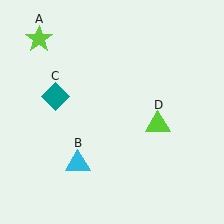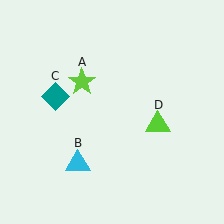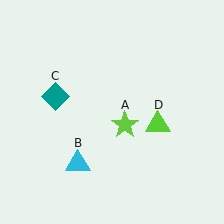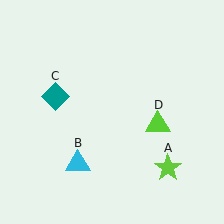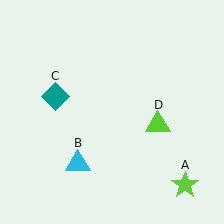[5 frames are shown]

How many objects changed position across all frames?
1 object changed position: lime star (object A).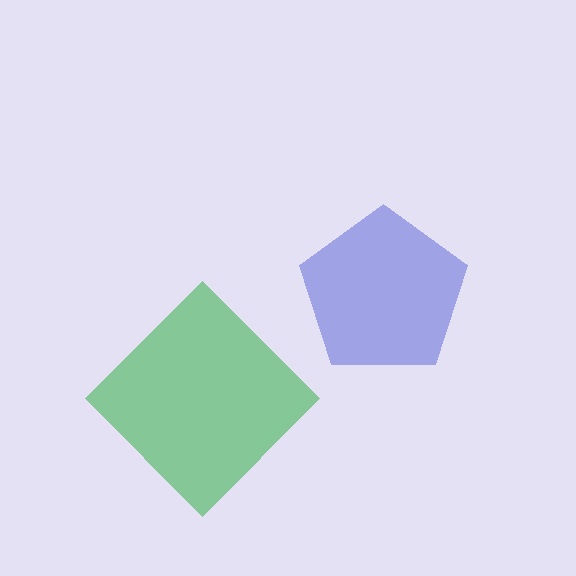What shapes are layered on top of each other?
The layered shapes are: a blue pentagon, a green diamond.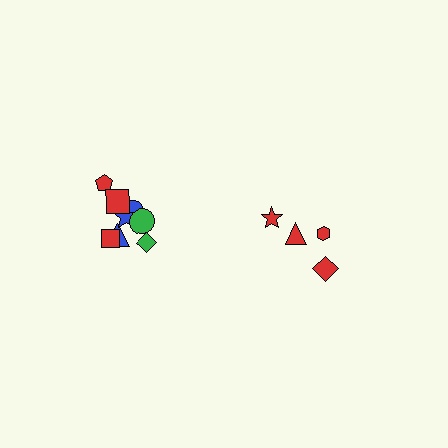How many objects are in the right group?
There are 4 objects.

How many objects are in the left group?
There are 8 objects.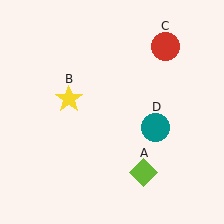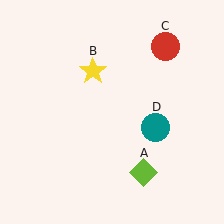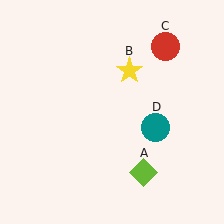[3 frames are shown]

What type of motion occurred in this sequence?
The yellow star (object B) rotated clockwise around the center of the scene.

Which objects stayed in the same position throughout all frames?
Lime diamond (object A) and red circle (object C) and teal circle (object D) remained stationary.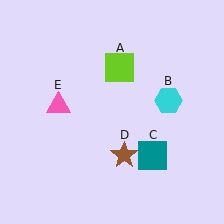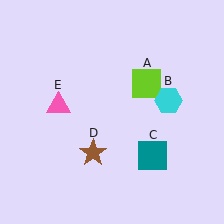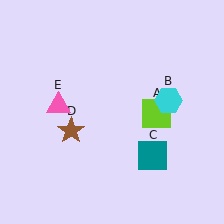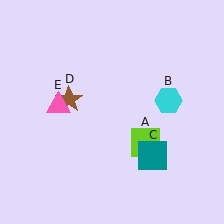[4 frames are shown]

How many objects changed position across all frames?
2 objects changed position: lime square (object A), brown star (object D).